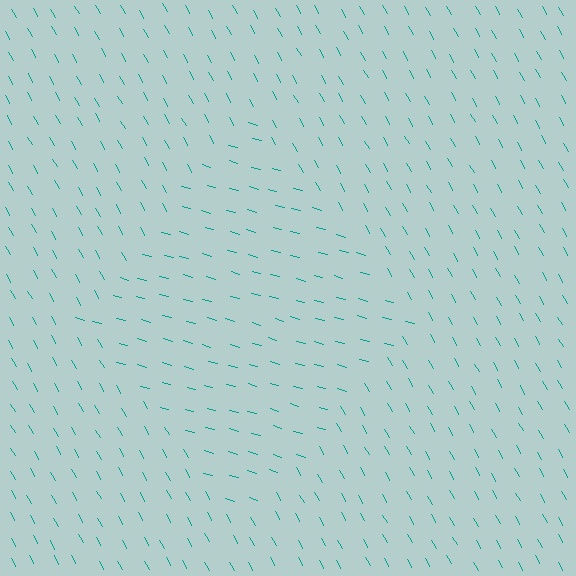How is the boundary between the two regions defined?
The boundary is defined purely by a change in line orientation (approximately 45 degrees difference). All lines are the same color and thickness.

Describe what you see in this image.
The image is filled with small teal line segments. A diamond region in the image has lines oriented differently from the surrounding lines, creating a visible texture boundary.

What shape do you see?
I see a diamond.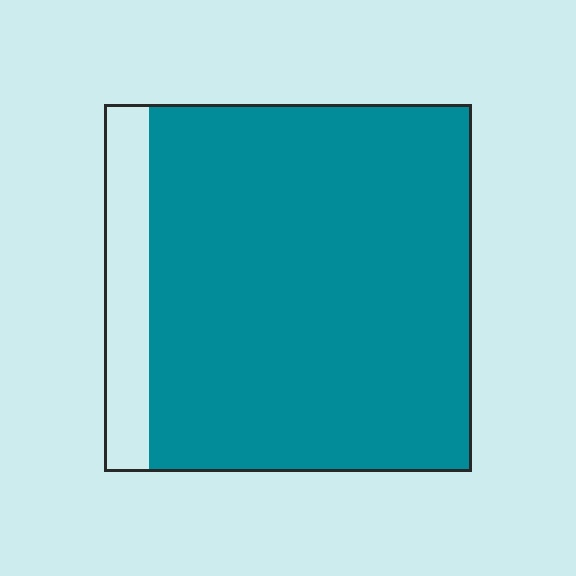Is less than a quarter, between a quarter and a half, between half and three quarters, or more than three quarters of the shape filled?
More than three quarters.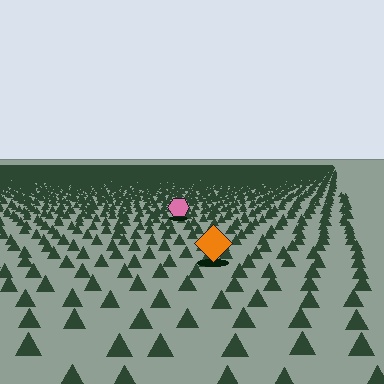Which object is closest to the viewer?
The orange diamond is closest. The texture marks near it are larger and more spread out.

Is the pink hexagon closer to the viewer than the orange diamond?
No. The orange diamond is closer — you can tell from the texture gradient: the ground texture is coarser near it.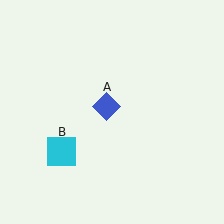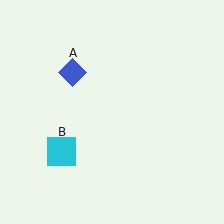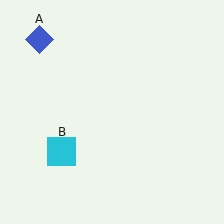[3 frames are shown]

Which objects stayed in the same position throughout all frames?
Cyan square (object B) remained stationary.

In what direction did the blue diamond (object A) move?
The blue diamond (object A) moved up and to the left.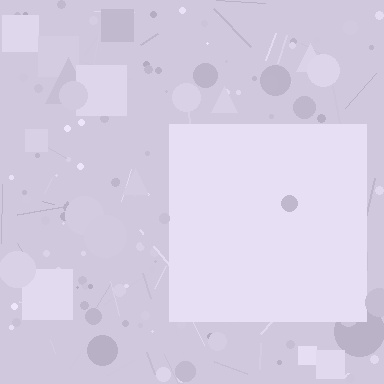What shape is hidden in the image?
A square is hidden in the image.